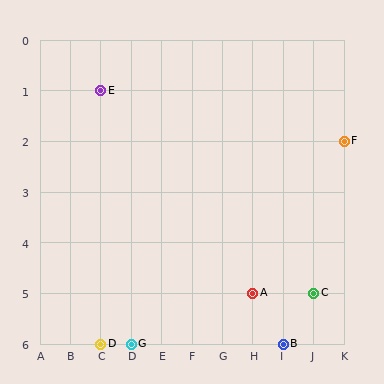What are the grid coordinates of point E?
Point E is at grid coordinates (C, 1).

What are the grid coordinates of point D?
Point D is at grid coordinates (C, 6).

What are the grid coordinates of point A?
Point A is at grid coordinates (H, 5).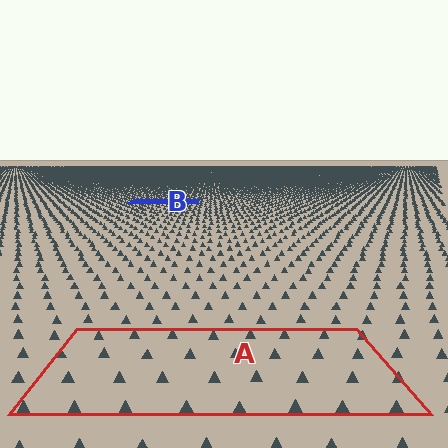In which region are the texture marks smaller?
The texture marks are smaller in region B, because it is farther away.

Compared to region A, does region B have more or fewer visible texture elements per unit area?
Region B has more texture elements per unit area — they are packed more densely because it is farther away.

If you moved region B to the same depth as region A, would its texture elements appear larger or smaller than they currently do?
They would appear larger. At a closer depth, the same texture elements are projected at a bigger on-screen size.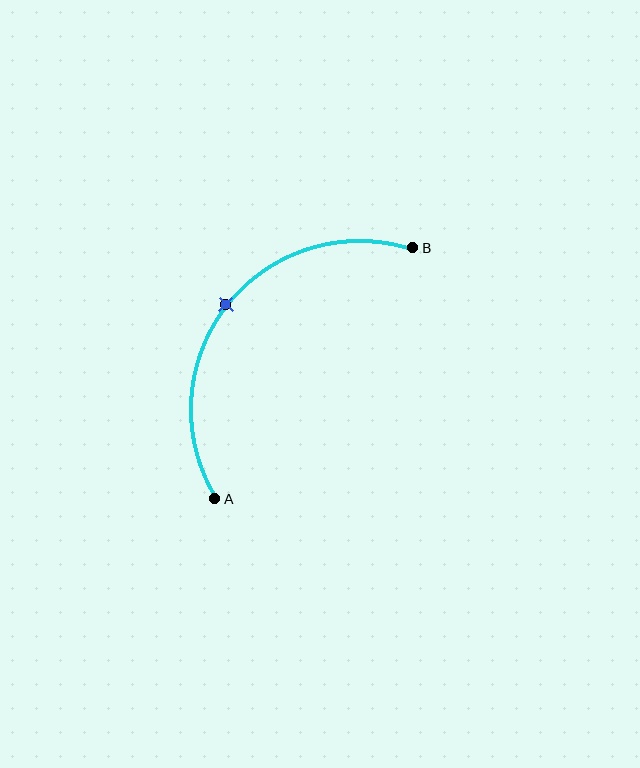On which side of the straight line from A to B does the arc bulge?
The arc bulges above and to the left of the straight line connecting A and B.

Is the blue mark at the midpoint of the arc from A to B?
Yes. The blue mark lies on the arc at equal arc-length from both A and B — it is the arc midpoint.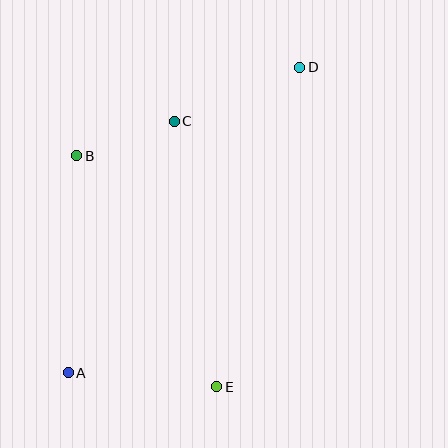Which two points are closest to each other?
Points B and C are closest to each other.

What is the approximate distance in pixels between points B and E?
The distance between B and E is approximately 270 pixels.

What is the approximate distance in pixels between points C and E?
The distance between C and E is approximately 269 pixels.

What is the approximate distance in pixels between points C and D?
The distance between C and D is approximately 137 pixels.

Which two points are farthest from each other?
Points A and D are farthest from each other.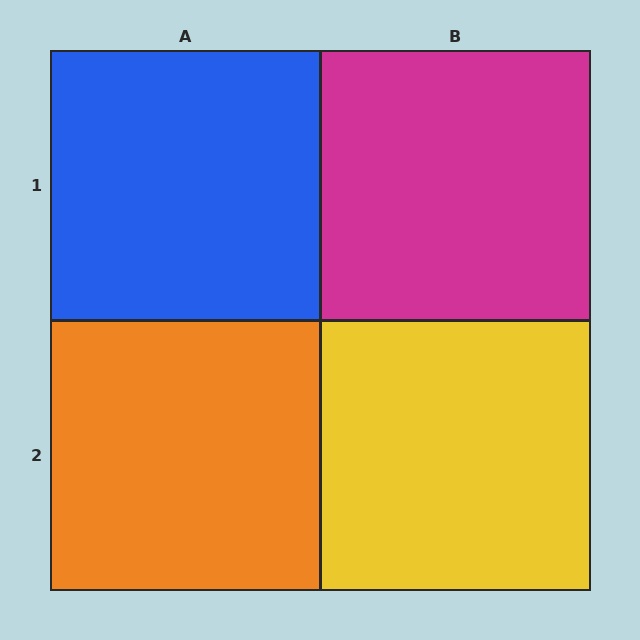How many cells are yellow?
1 cell is yellow.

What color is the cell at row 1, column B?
Magenta.